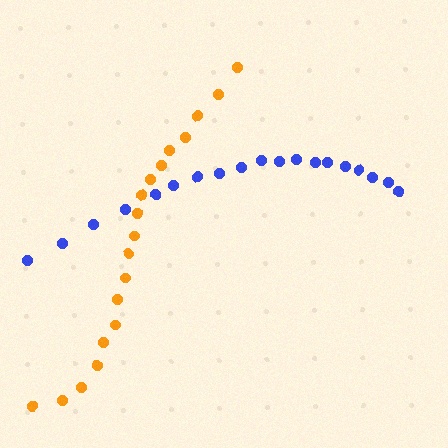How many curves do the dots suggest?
There are 2 distinct paths.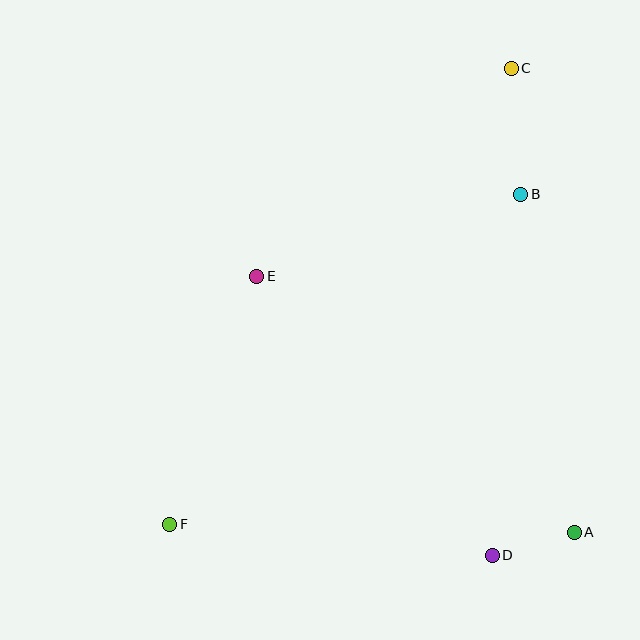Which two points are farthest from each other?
Points C and F are farthest from each other.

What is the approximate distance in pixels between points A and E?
The distance between A and E is approximately 408 pixels.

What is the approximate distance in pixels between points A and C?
The distance between A and C is approximately 469 pixels.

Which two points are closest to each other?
Points A and D are closest to each other.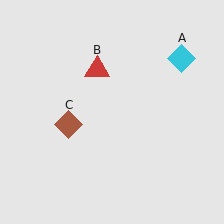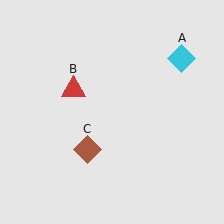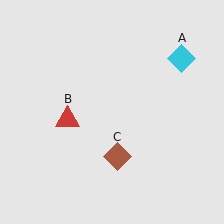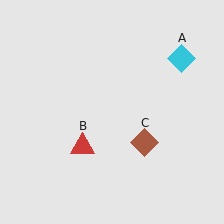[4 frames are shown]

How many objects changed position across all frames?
2 objects changed position: red triangle (object B), brown diamond (object C).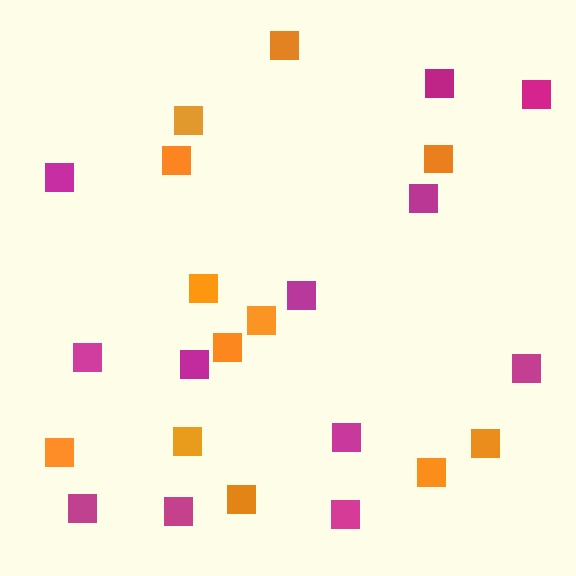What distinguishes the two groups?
There are 2 groups: one group of orange squares (12) and one group of magenta squares (12).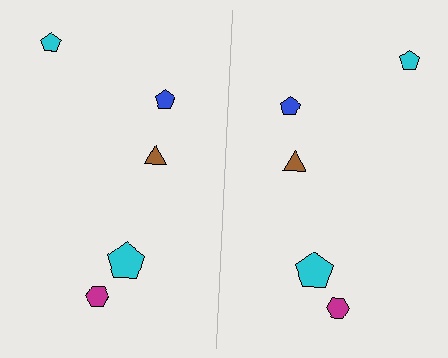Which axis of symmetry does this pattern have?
The pattern has a vertical axis of symmetry running through the center of the image.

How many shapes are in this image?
There are 10 shapes in this image.